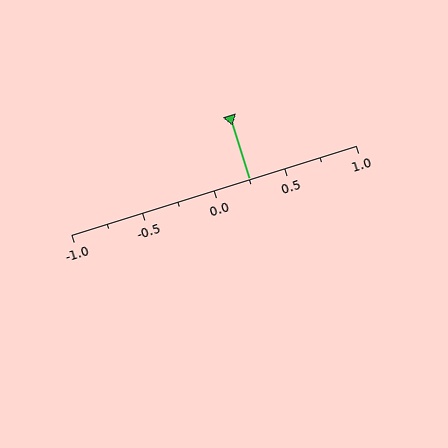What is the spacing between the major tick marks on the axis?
The major ticks are spaced 0.5 apart.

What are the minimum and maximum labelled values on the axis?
The axis runs from -1.0 to 1.0.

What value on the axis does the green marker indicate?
The marker indicates approximately 0.25.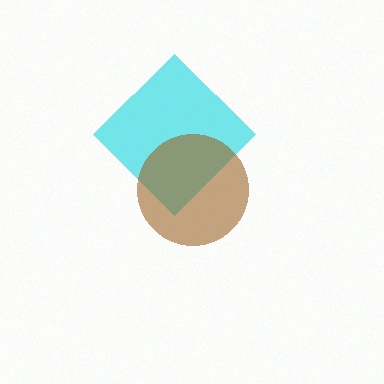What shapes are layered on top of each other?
The layered shapes are: a cyan diamond, a brown circle.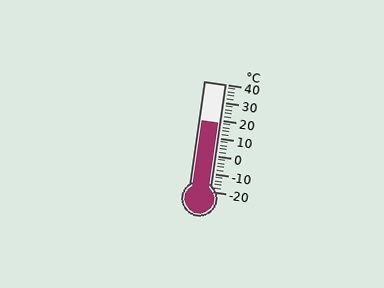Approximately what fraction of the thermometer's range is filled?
The thermometer is filled to approximately 65% of its range.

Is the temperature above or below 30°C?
The temperature is below 30°C.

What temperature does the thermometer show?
The thermometer shows approximately 18°C.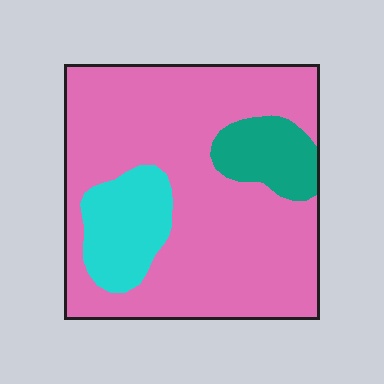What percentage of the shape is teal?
Teal covers 10% of the shape.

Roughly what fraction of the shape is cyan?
Cyan takes up about one eighth (1/8) of the shape.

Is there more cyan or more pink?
Pink.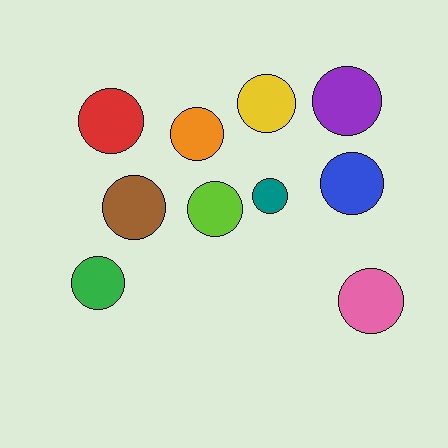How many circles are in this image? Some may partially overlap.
There are 10 circles.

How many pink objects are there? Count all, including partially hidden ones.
There is 1 pink object.